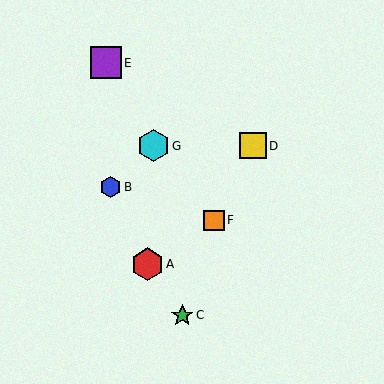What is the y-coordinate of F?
Object F is at y≈220.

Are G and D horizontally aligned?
Yes, both are at y≈146.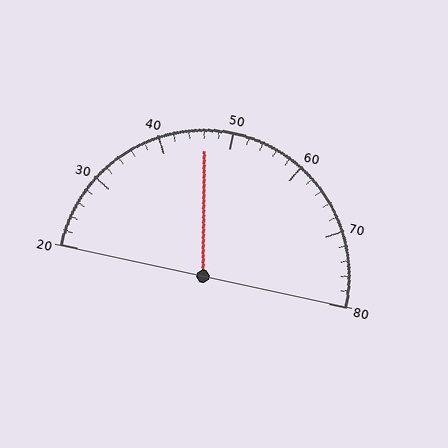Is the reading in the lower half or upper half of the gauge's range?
The reading is in the lower half of the range (20 to 80).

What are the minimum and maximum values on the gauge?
The gauge ranges from 20 to 80.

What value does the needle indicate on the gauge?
The needle indicates approximately 46.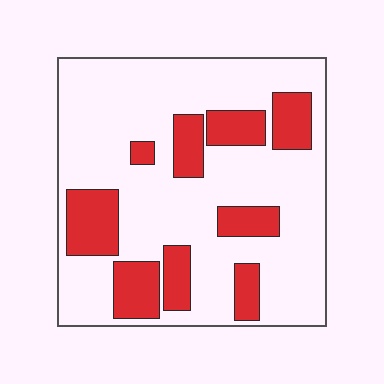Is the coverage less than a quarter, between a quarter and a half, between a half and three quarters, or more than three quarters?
Between a quarter and a half.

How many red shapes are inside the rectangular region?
9.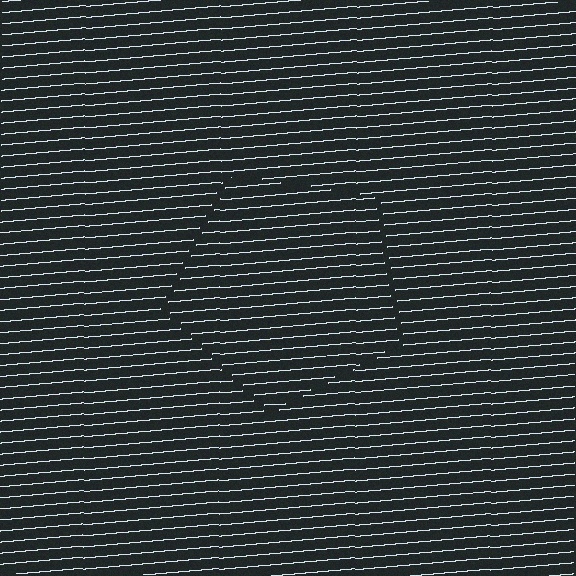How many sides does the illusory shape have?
5 sides — the line-ends trace a pentagon.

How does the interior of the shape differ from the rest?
The interior of the shape contains the same grating, shifted by half a period — the contour is defined by the phase discontinuity where line-ends from the inner and outer gratings abut.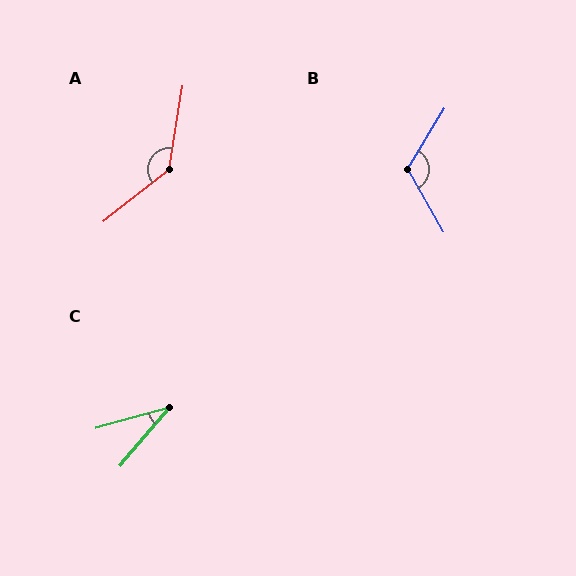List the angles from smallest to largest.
C (34°), B (120°), A (138°).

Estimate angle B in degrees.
Approximately 120 degrees.